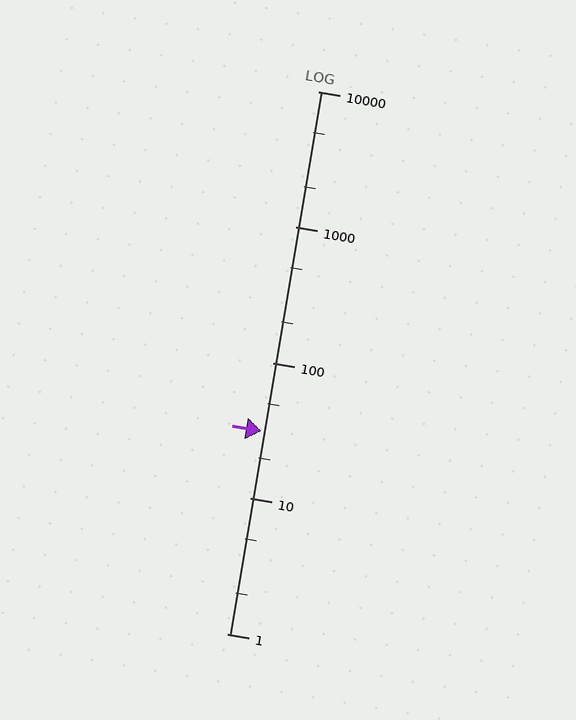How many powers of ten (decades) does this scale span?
The scale spans 4 decades, from 1 to 10000.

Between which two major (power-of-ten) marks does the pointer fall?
The pointer is between 10 and 100.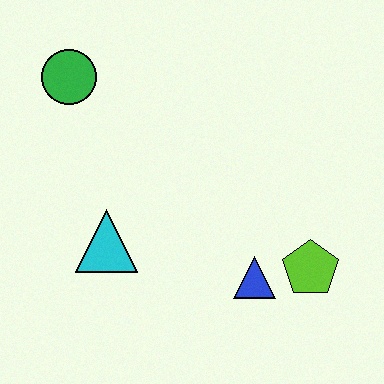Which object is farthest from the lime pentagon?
The green circle is farthest from the lime pentagon.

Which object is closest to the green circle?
The cyan triangle is closest to the green circle.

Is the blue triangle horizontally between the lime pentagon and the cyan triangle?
Yes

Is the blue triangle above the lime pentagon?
No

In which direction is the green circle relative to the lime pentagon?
The green circle is to the left of the lime pentagon.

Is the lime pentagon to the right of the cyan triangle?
Yes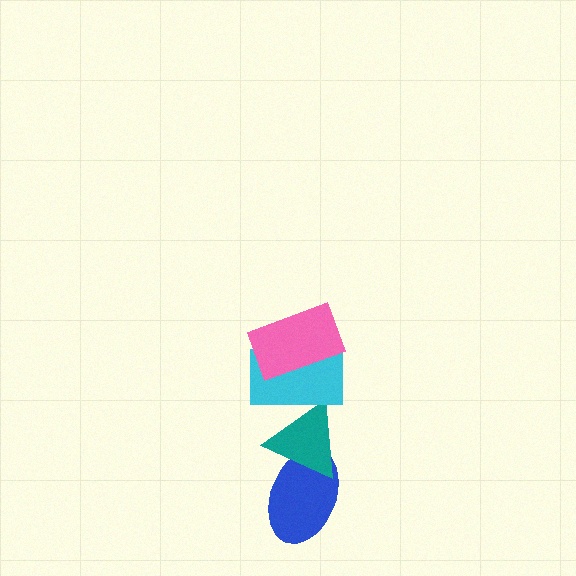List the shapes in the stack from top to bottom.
From top to bottom: the pink rectangle, the cyan rectangle, the teal triangle, the blue ellipse.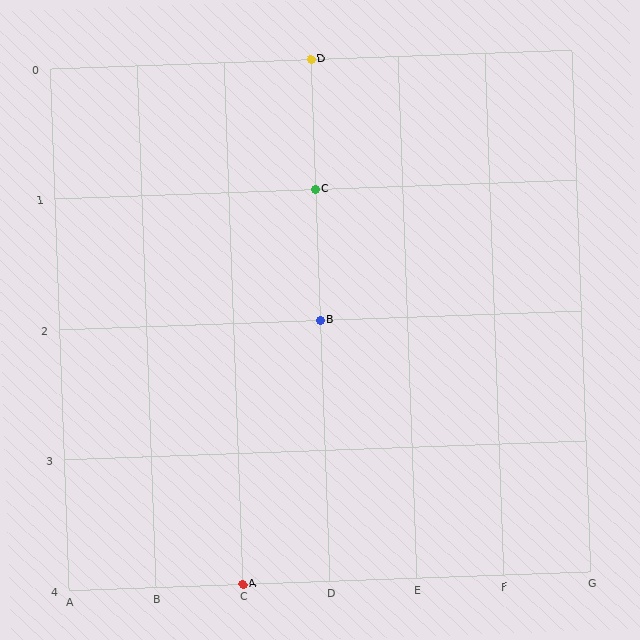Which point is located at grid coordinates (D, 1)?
Point C is at (D, 1).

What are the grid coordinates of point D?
Point D is at grid coordinates (D, 0).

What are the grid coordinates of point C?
Point C is at grid coordinates (D, 1).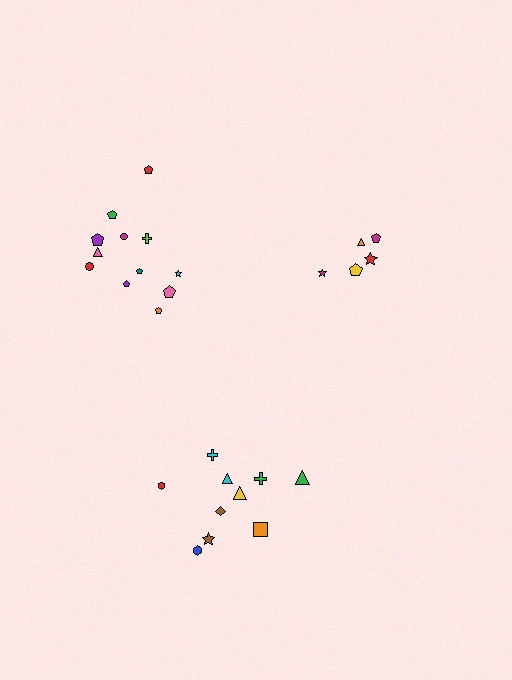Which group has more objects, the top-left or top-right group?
The top-left group.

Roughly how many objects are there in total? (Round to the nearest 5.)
Roughly 25 objects in total.